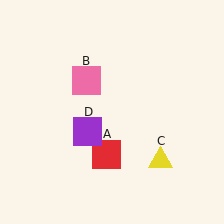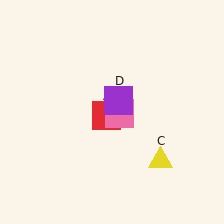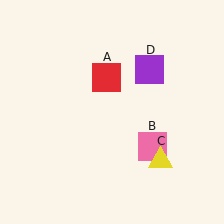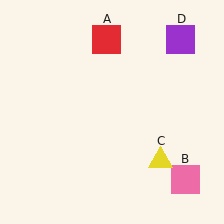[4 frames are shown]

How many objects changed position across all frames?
3 objects changed position: red square (object A), pink square (object B), purple square (object D).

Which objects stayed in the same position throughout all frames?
Yellow triangle (object C) remained stationary.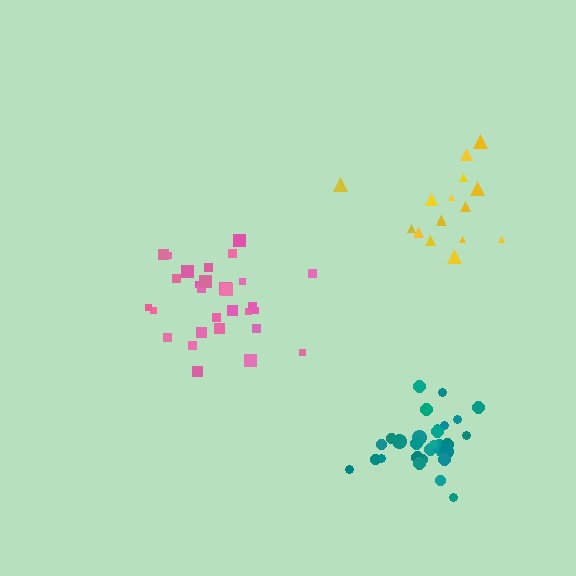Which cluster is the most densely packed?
Teal.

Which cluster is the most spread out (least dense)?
Yellow.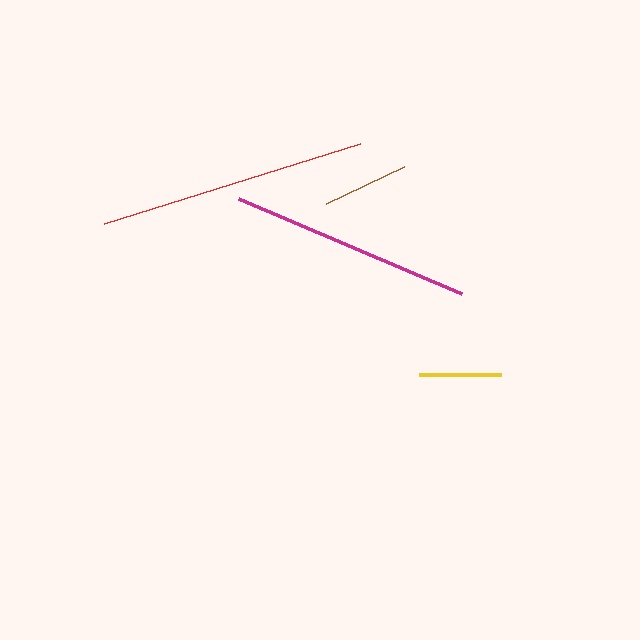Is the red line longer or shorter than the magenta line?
The red line is longer than the magenta line.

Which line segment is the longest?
The red line is the longest at approximately 269 pixels.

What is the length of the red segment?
The red segment is approximately 269 pixels long.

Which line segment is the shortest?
The yellow line is the shortest at approximately 82 pixels.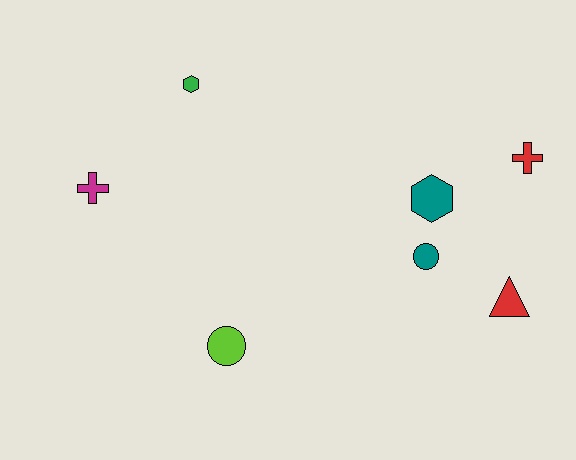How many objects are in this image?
There are 7 objects.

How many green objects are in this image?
There is 1 green object.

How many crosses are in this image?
There are 2 crosses.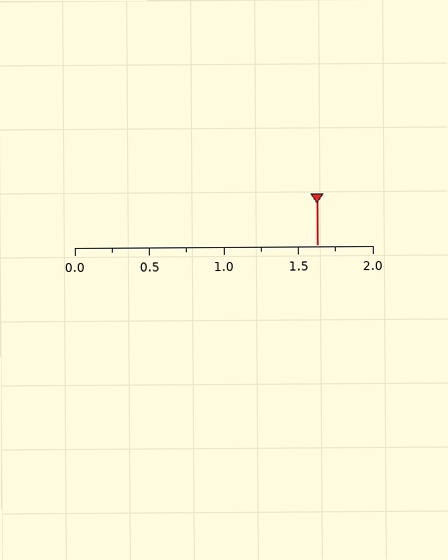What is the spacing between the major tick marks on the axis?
The major ticks are spaced 0.5 apart.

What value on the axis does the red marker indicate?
The marker indicates approximately 1.62.